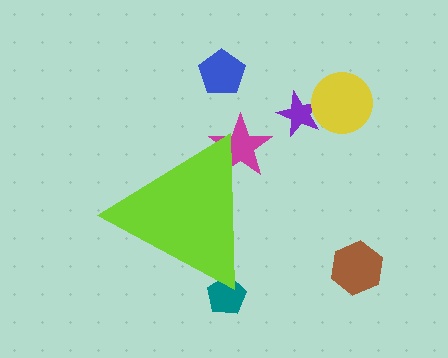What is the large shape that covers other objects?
A lime triangle.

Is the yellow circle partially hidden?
No, the yellow circle is fully visible.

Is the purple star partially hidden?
No, the purple star is fully visible.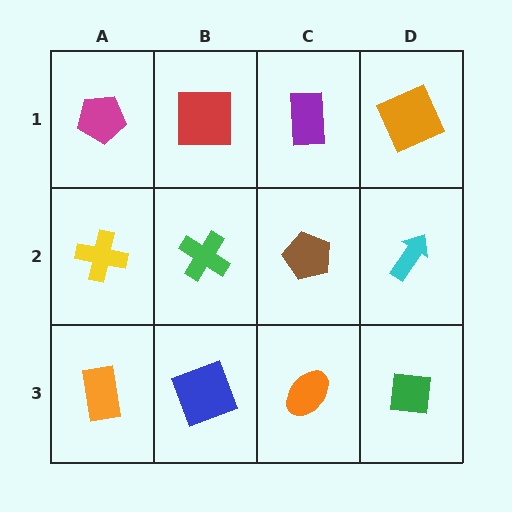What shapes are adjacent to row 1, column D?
A cyan arrow (row 2, column D), a purple rectangle (row 1, column C).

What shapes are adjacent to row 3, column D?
A cyan arrow (row 2, column D), an orange ellipse (row 3, column C).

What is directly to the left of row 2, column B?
A yellow cross.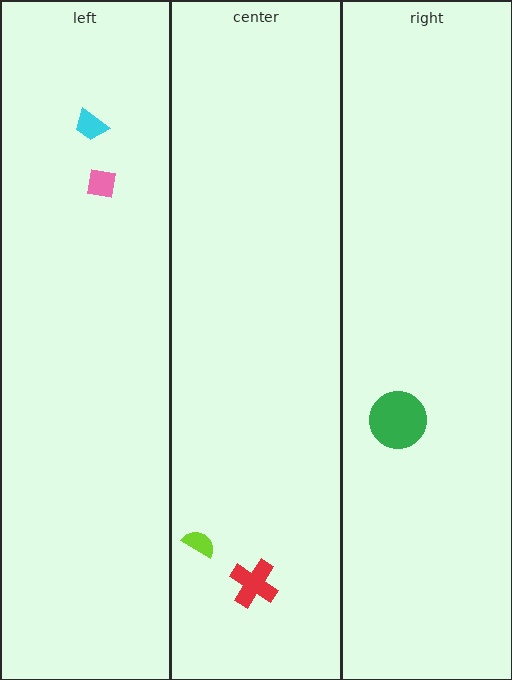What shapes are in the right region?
The green circle.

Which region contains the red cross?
The center region.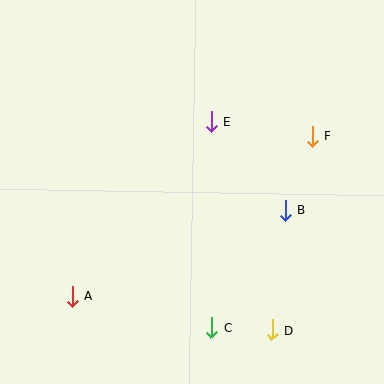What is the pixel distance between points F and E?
The distance between F and E is 102 pixels.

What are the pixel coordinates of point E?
Point E is at (211, 122).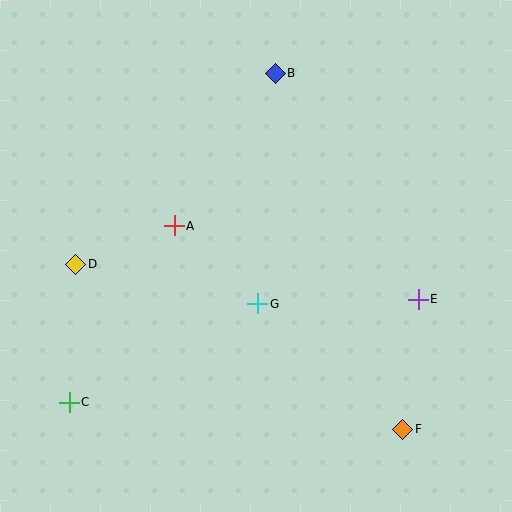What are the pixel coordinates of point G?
Point G is at (258, 304).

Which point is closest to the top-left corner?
Point D is closest to the top-left corner.